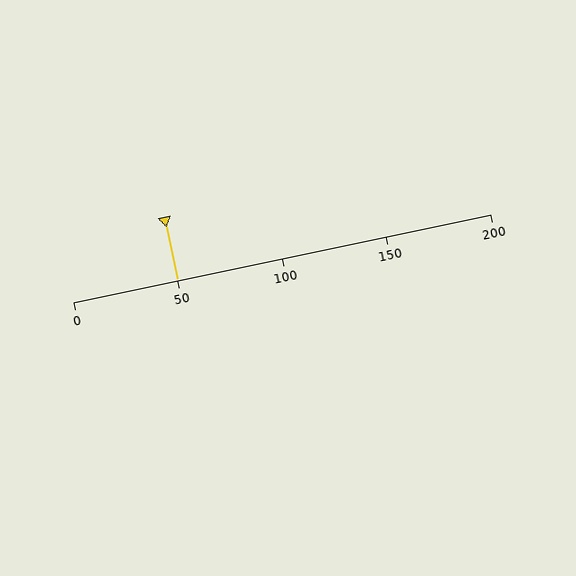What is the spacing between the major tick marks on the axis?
The major ticks are spaced 50 apart.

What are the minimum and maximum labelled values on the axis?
The axis runs from 0 to 200.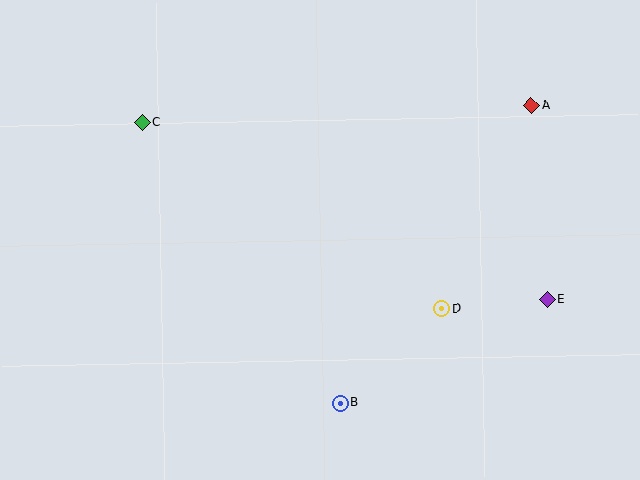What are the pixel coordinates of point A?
Point A is at (531, 105).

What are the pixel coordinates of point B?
Point B is at (340, 403).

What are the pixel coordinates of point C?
Point C is at (142, 123).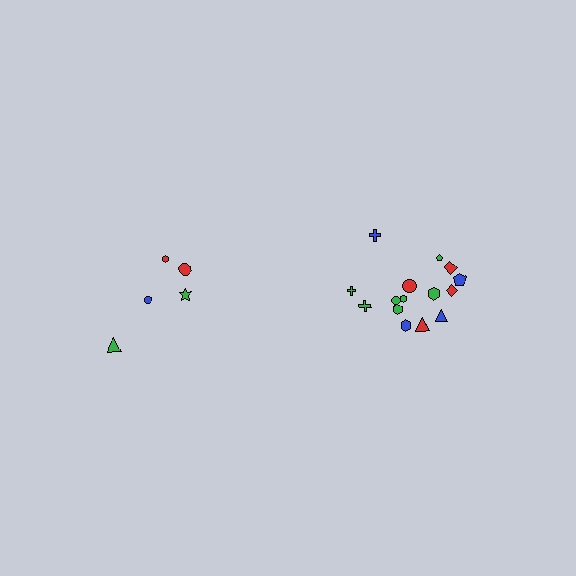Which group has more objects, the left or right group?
The right group.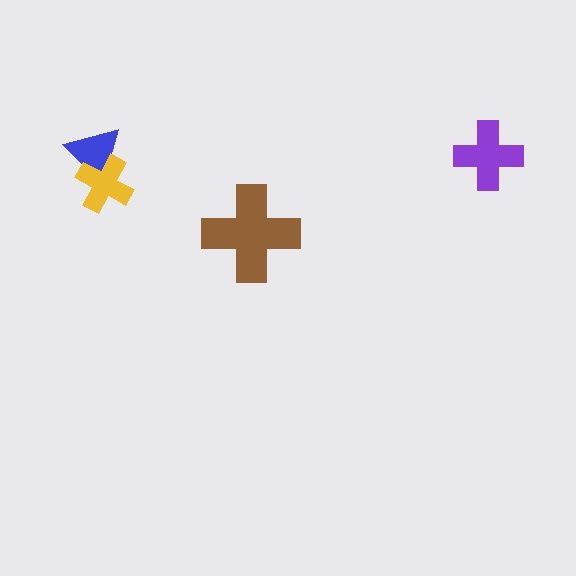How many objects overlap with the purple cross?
0 objects overlap with the purple cross.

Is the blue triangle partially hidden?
Yes, it is partially covered by another shape.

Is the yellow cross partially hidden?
No, no other shape covers it.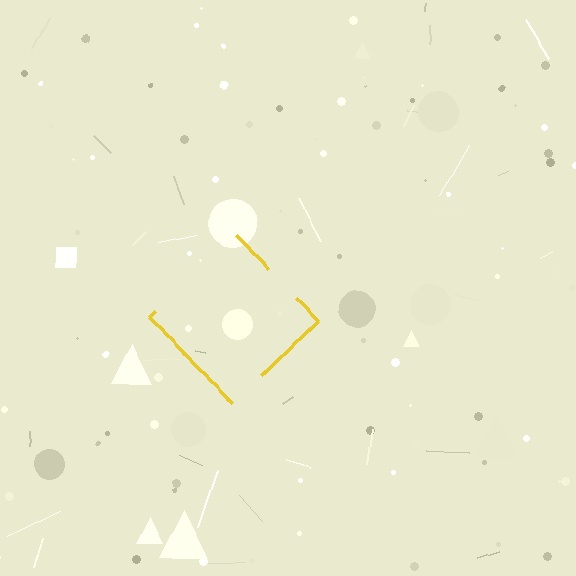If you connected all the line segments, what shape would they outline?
They would outline a diamond.